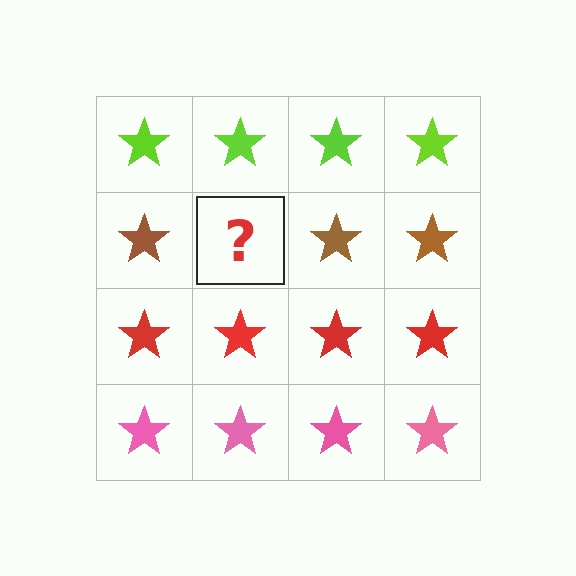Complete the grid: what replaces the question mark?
The question mark should be replaced with a brown star.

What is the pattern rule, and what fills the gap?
The rule is that each row has a consistent color. The gap should be filled with a brown star.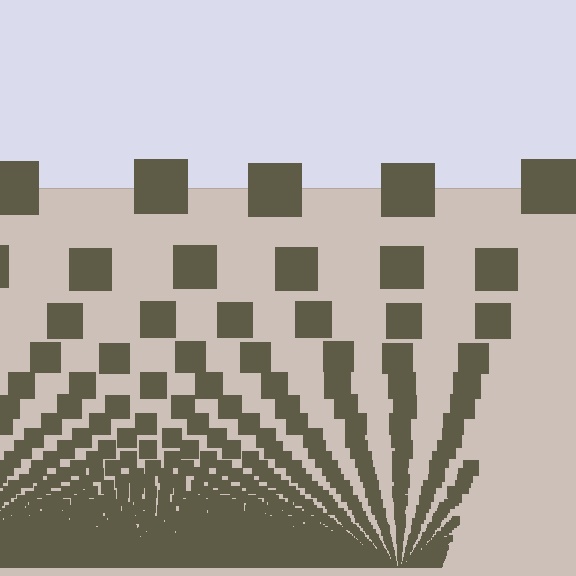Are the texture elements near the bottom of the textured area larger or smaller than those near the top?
Smaller. The gradient is inverted — elements near the bottom are smaller and denser.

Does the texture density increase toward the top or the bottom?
Density increases toward the bottom.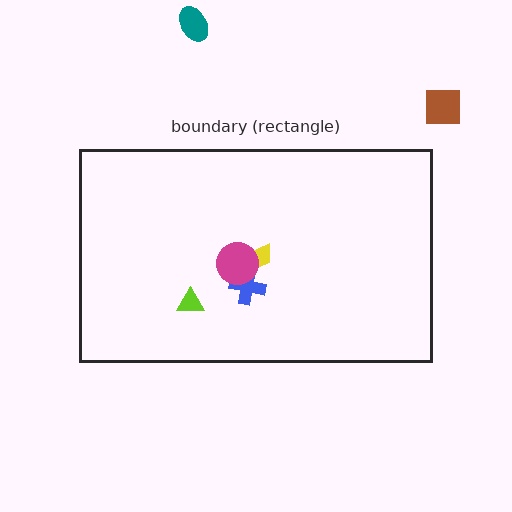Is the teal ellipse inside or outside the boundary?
Outside.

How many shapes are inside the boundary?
4 inside, 2 outside.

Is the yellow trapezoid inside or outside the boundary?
Inside.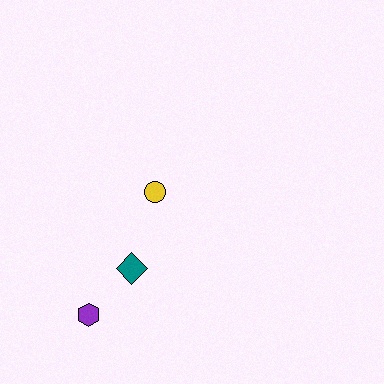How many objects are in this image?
There are 3 objects.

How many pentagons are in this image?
There are no pentagons.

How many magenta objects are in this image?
There are no magenta objects.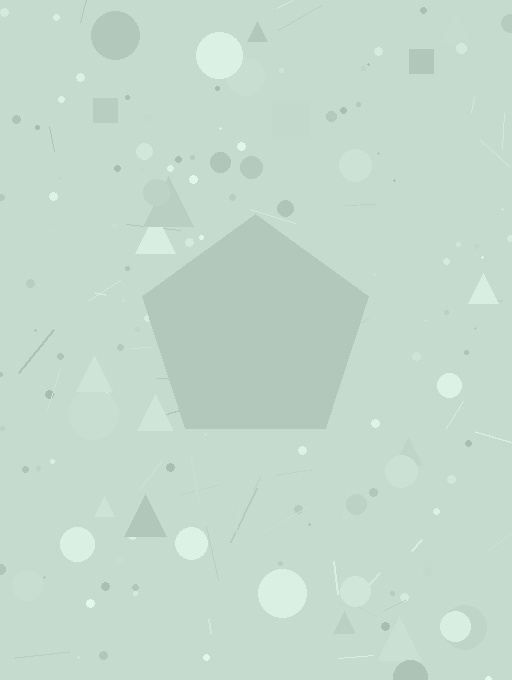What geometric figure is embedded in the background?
A pentagon is embedded in the background.